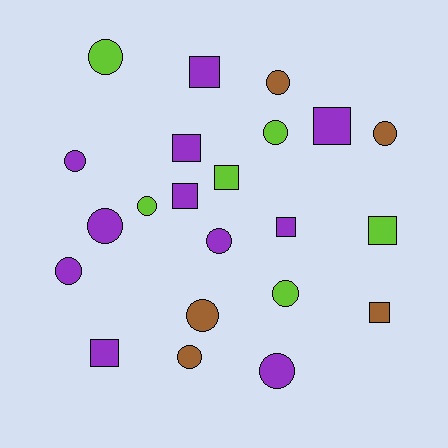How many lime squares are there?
There are 2 lime squares.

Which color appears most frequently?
Purple, with 11 objects.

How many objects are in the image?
There are 22 objects.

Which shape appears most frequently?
Circle, with 13 objects.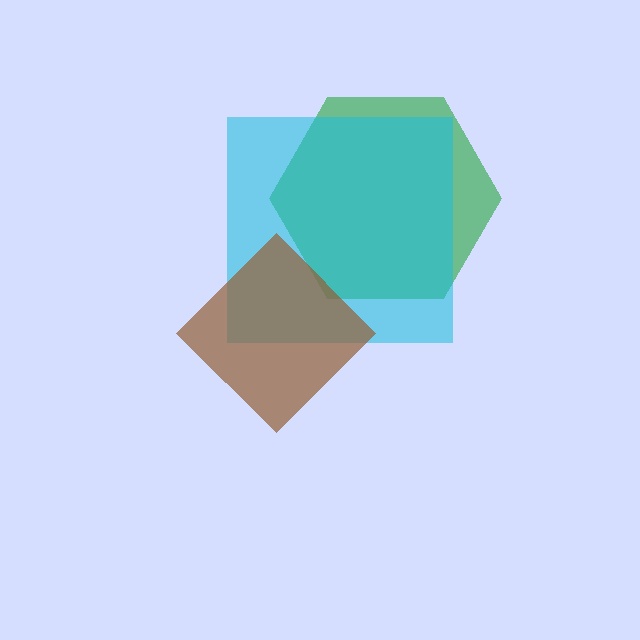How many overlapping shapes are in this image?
There are 3 overlapping shapes in the image.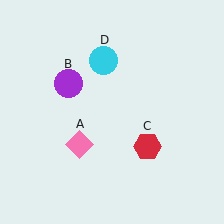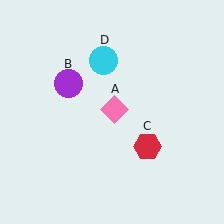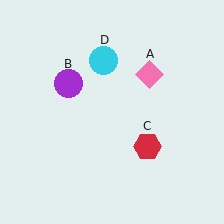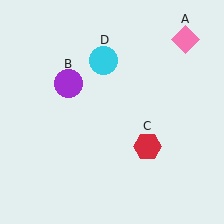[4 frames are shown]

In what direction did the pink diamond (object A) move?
The pink diamond (object A) moved up and to the right.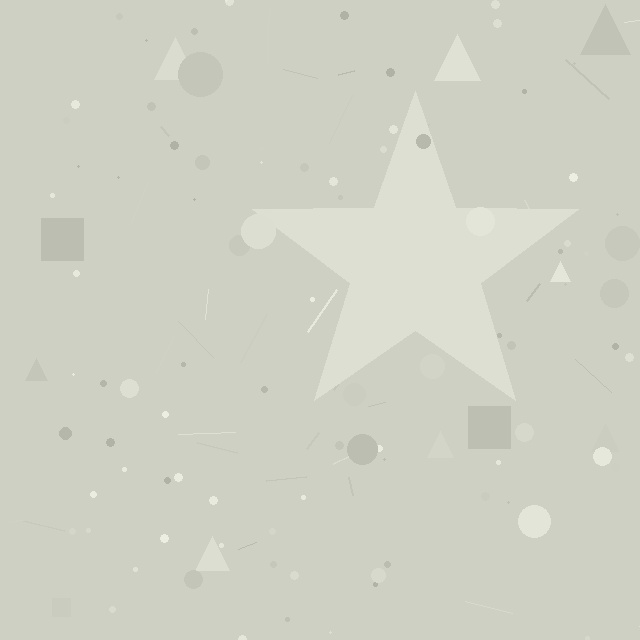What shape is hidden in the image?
A star is hidden in the image.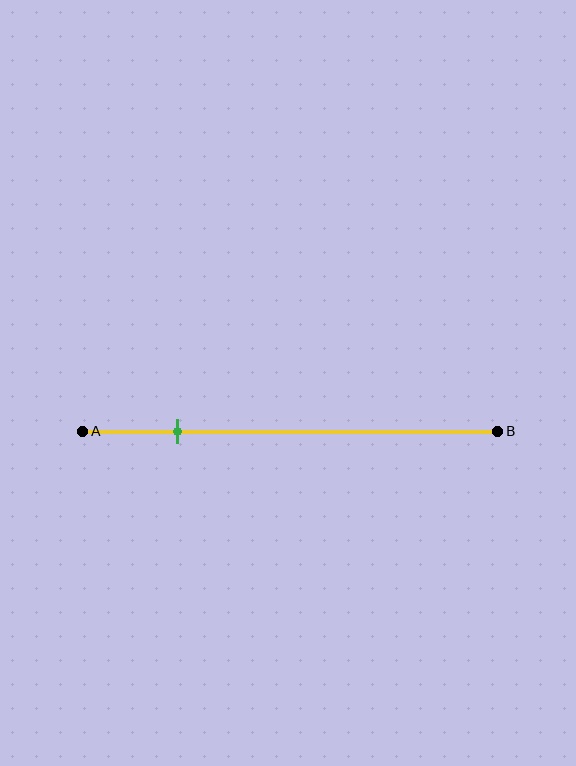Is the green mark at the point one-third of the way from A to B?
No, the mark is at about 25% from A, not at the 33% one-third point.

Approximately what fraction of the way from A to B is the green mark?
The green mark is approximately 25% of the way from A to B.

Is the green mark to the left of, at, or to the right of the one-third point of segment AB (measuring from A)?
The green mark is to the left of the one-third point of segment AB.